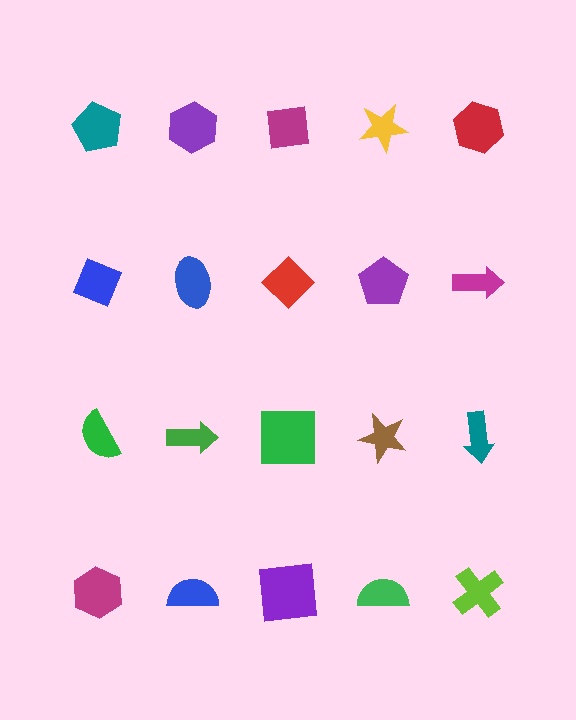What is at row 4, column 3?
A purple square.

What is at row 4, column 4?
A green semicircle.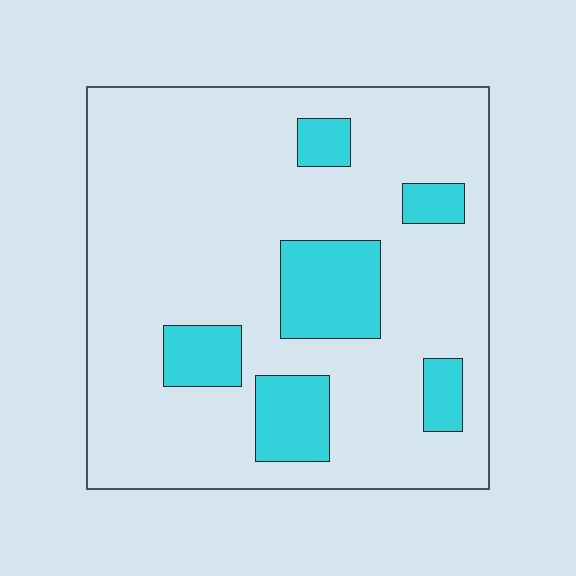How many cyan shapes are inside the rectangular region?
6.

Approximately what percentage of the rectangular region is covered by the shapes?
Approximately 20%.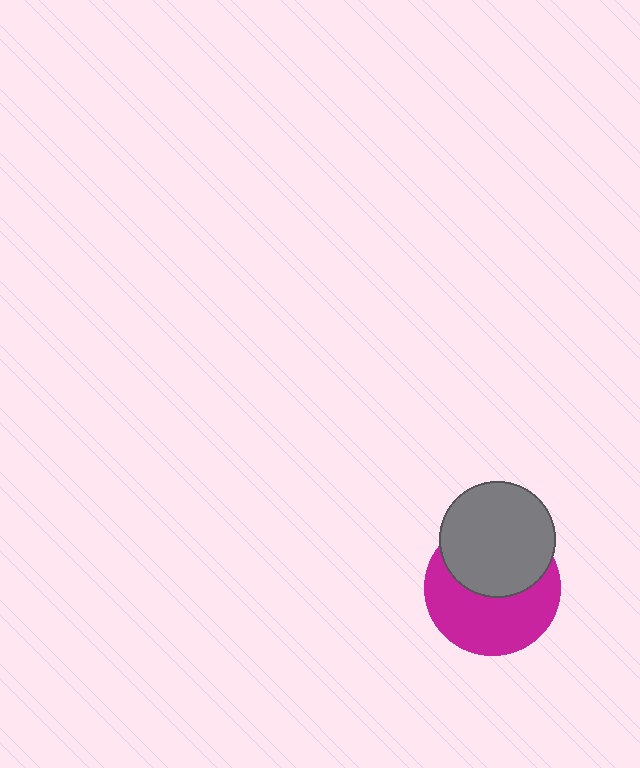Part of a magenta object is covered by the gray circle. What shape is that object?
It is a circle.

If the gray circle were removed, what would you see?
You would see the complete magenta circle.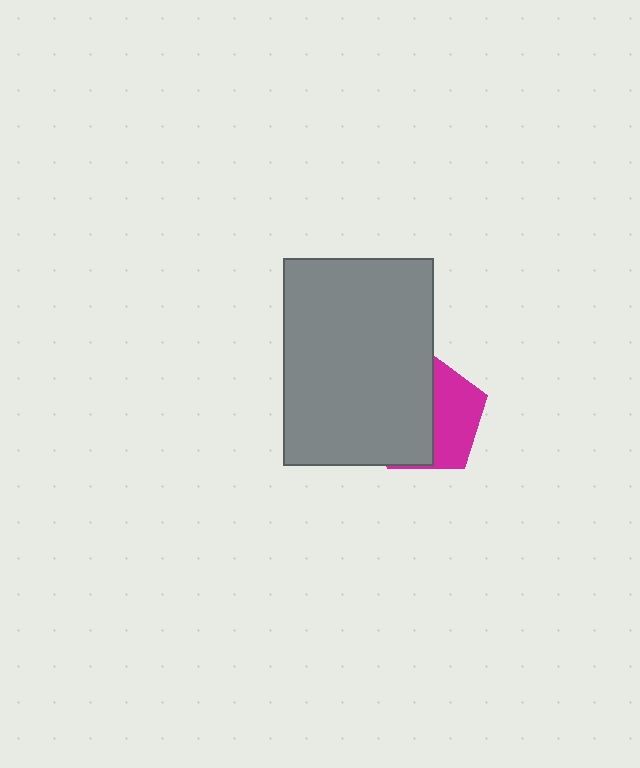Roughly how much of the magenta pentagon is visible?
A small part of it is visible (roughly 43%).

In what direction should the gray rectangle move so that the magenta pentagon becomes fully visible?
The gray rectangle should move left. That is the shortest direction to clear the overlap and leave the magenta pentagon fully visible.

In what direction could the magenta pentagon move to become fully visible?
The magenta pentagon could move right. That would shift it out from behind the gray rectangle entirely.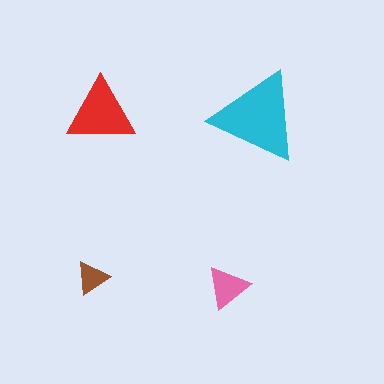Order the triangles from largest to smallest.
the cyan one, the red one, the pink one, the brown one.